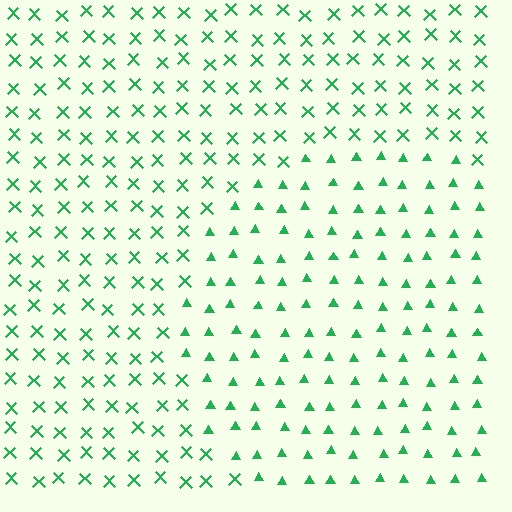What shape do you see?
I see a circle.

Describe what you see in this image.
The image is filled with small green elements arranged in a uniform grid. A circle-shaped region contains triangles, while the surrounding area contains X marks. The boundary is defined purely by the change in element shape.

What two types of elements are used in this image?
The image uses triangles inside the circle region and X marks outside it.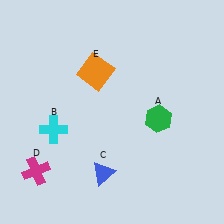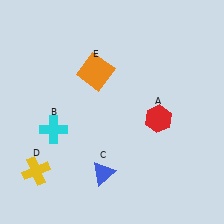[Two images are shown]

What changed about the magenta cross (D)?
In Image 1, D is magenta. In Image 2, it changed to yellow.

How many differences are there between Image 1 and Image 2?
There are 2 differences between the two images.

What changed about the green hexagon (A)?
In Image 1, A is green. In Image 2, it changed to red.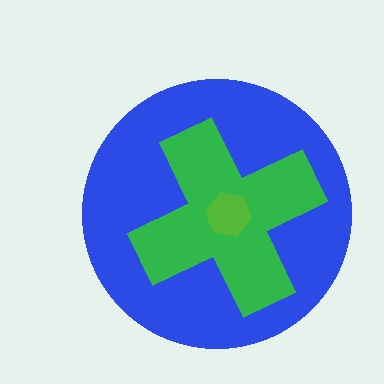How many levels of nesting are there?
3.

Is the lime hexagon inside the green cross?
Yes.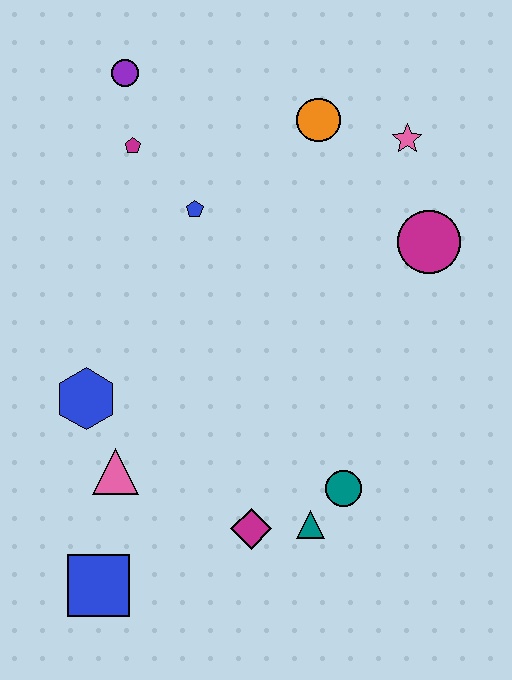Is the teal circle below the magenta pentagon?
Yes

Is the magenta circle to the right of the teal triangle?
Yes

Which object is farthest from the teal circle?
The purple circle is farthest from the teal circle.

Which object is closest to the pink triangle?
The blue hexagon is closest to the pink triangle.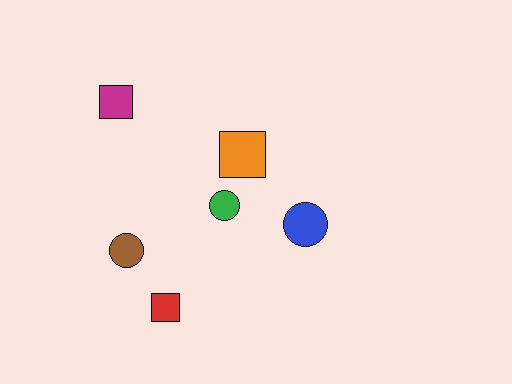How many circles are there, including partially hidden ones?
There are 3 circles.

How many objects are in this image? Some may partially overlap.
There are 6 objects.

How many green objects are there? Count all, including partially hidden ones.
There is 1 green object.